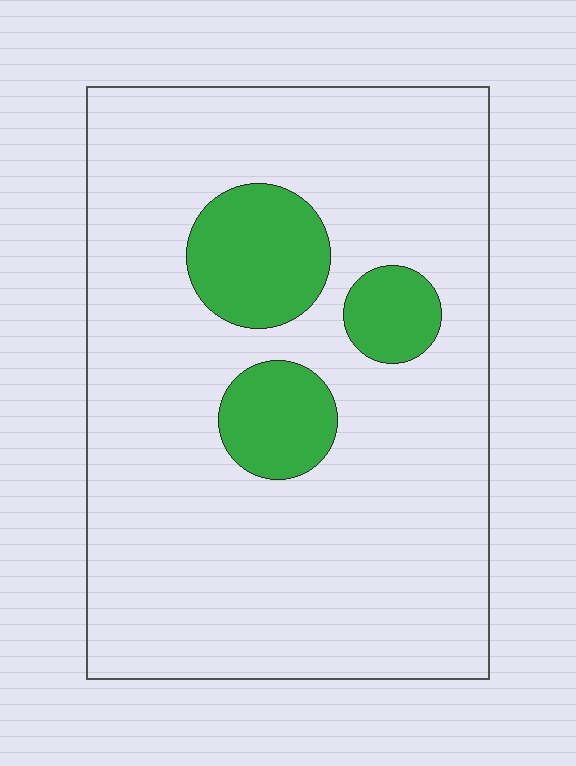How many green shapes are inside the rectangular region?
3.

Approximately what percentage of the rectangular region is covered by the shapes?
Approximately 15%.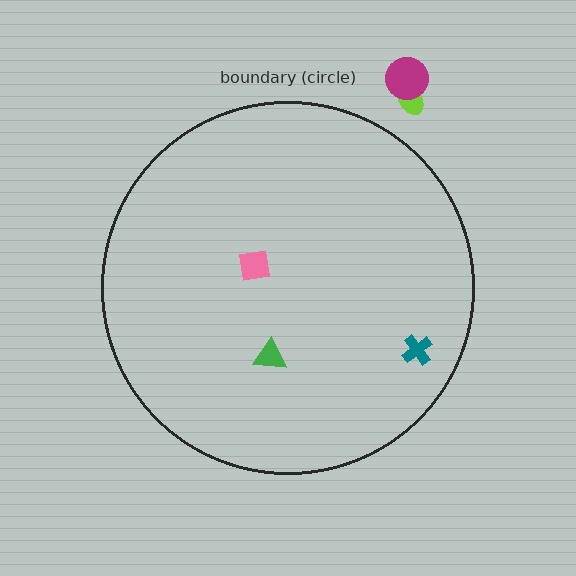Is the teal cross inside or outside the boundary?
Inside.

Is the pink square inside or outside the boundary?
Inside.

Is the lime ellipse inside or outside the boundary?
Outside.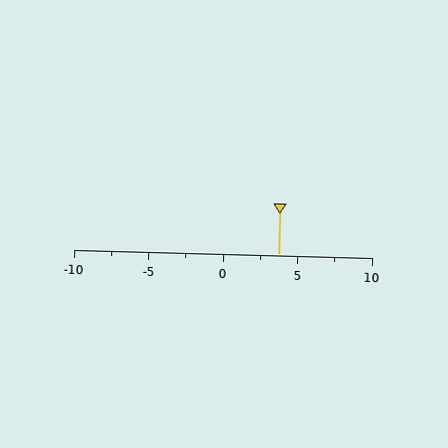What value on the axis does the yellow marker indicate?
The marker indicates approximately 3.8.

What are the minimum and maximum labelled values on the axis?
The axis runs from -10 to 10.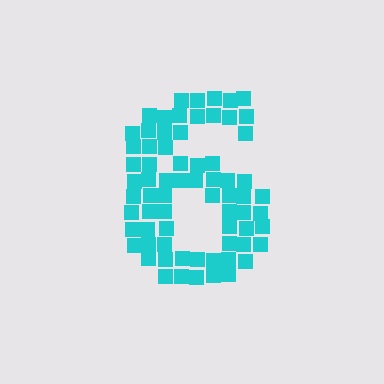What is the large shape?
The large shape is the digit 6.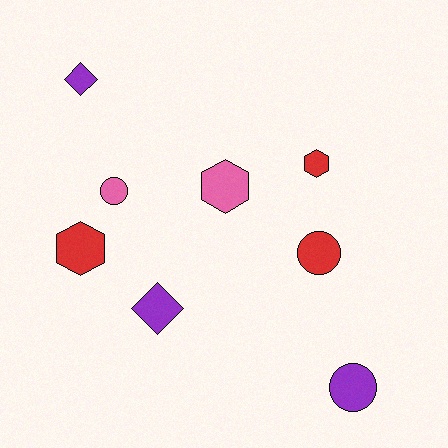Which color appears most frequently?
Purple, with 3 objects.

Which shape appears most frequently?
Circle, with 3 objects.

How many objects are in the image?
There are 8 objects.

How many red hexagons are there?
There are 2 red hexagons.